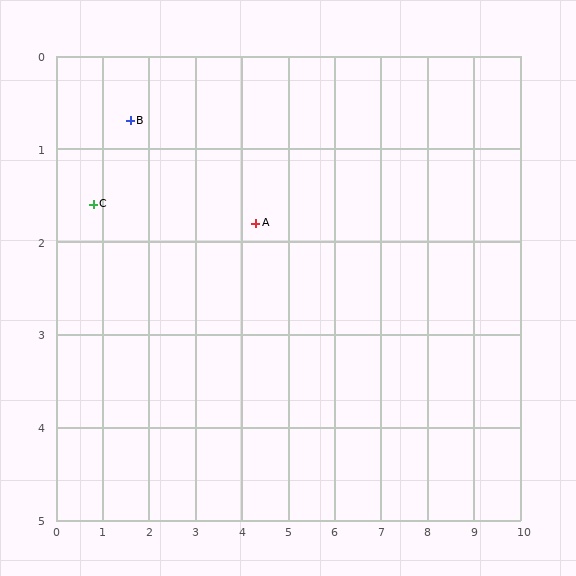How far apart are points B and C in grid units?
Points B and C are about 1.2 grid units apart.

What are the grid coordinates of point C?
Point C is at approximately (0.8, 1.6).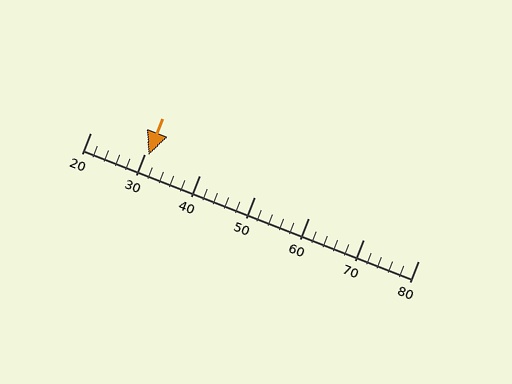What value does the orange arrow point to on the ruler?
The orange arrow points to approximately 31.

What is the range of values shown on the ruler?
The ruler shows values from 20 to 80.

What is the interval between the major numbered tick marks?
The major tick marks are spaced 10 units apart.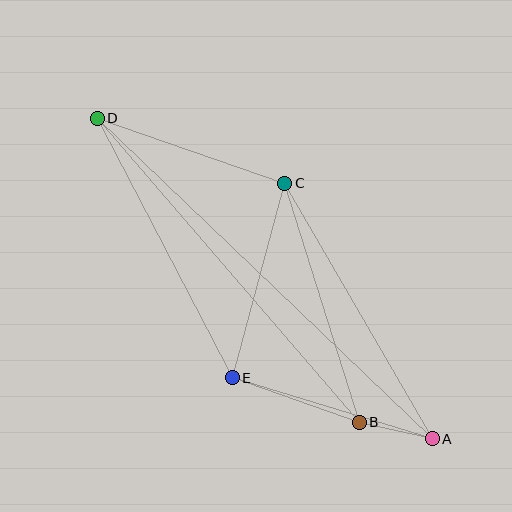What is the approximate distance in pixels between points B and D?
The distance between B and D is approximately 401 pixels.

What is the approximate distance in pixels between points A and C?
The distance between A and C is approximately 295 pixels.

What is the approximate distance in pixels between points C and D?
The distance between C and D is approximately 198 pixels.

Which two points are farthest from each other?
Points A and D are farthest from each other.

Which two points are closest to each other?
Points A and B are closest to each other.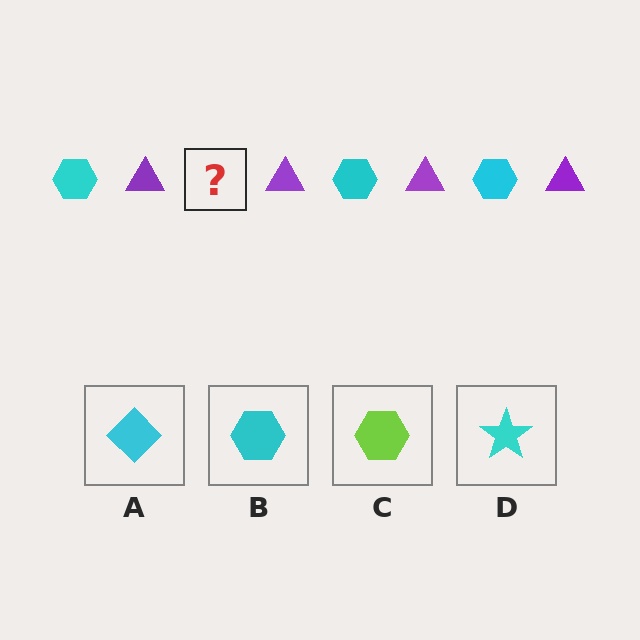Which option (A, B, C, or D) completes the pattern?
B.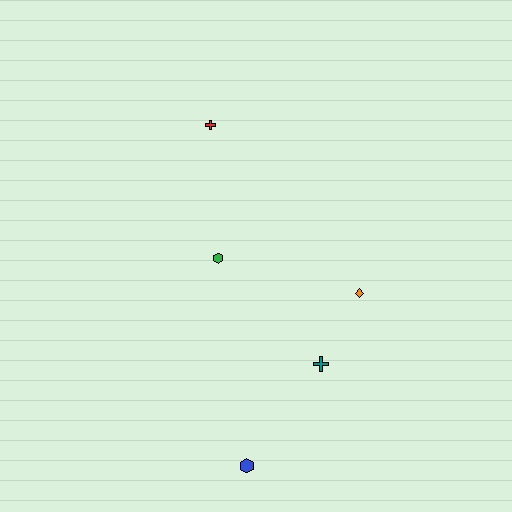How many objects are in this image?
There are 5 objects.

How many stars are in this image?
There are no stars.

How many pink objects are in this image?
There are no pink objects.